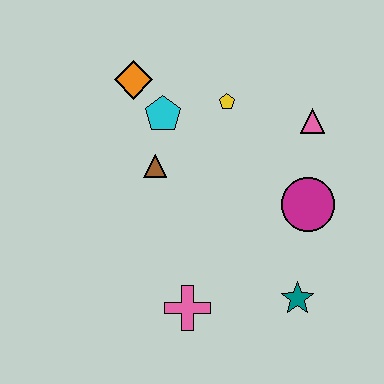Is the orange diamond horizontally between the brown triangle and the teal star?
No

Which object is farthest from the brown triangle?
The teal star is farthest from the brown triangle.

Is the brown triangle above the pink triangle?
No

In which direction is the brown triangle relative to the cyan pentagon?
The brown triangle is below the cyan pentagon.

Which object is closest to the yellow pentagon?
The cyan pentagon is closest to the yellow pentagon.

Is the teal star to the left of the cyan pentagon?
No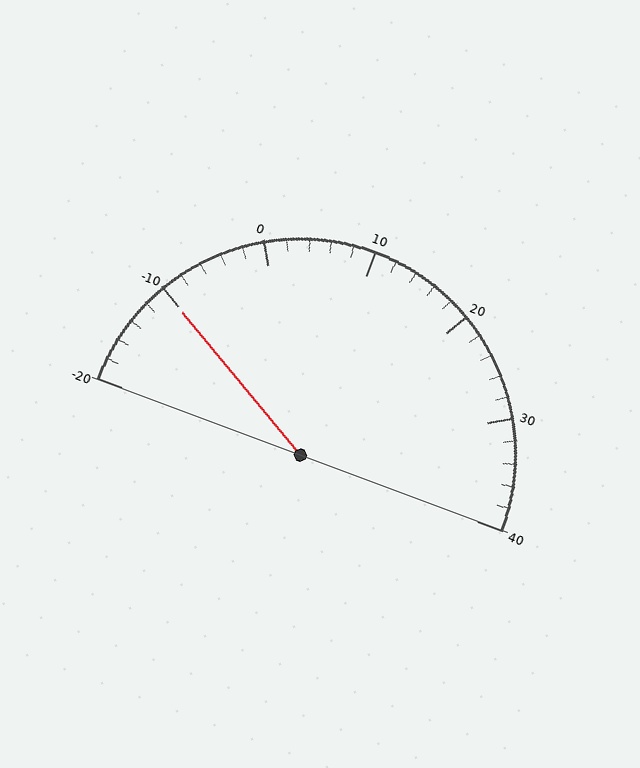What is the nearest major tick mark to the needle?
The nearest major tick mark is -10.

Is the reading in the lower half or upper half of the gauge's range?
The reading is in the lower half of the range (-20 to 40).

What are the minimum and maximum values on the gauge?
The gauge ranges from -20 to 40.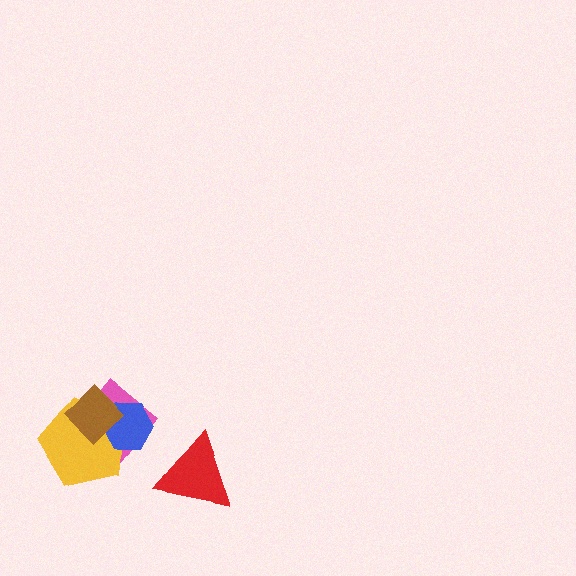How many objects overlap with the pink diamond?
3 objects overlap with the pink diamond.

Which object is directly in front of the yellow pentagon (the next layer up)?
The blue hexagon is directly in front of the yellow pentagon.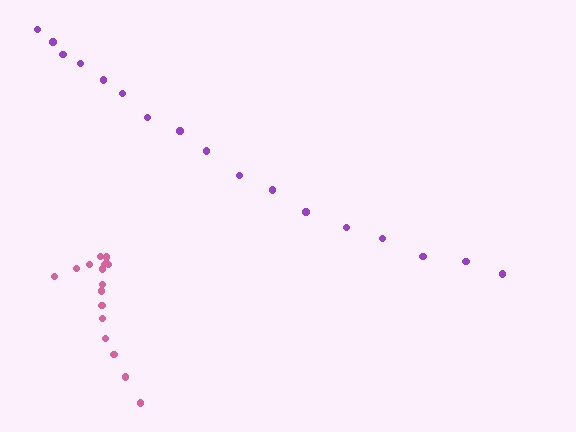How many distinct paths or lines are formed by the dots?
There are 2 distinct paths.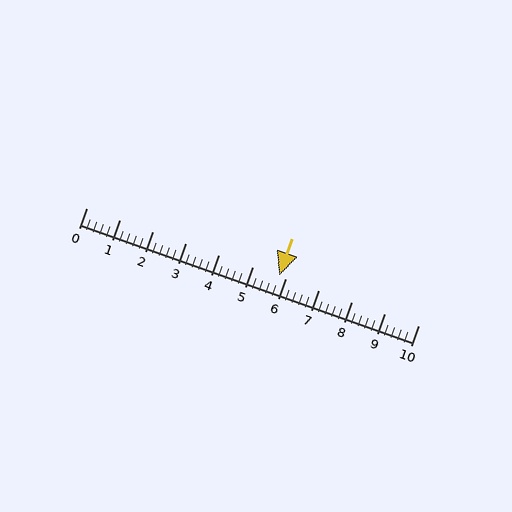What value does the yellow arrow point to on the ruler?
The yellow arrow points to approximately 5.8.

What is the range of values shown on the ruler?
The ruler shows values from 0 to 10.